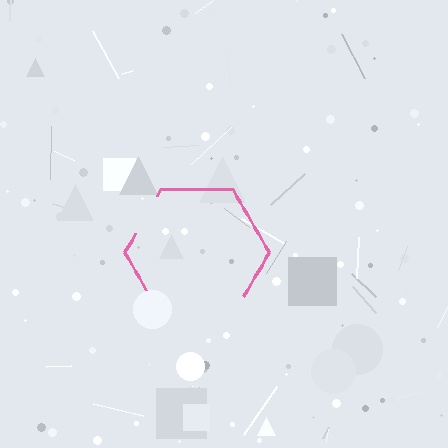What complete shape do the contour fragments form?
The contour fragments form a hexagon.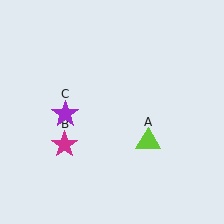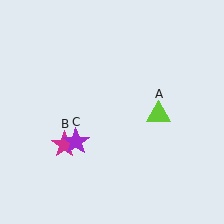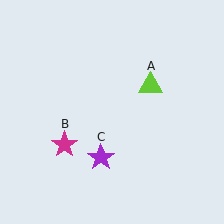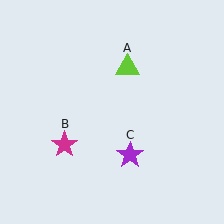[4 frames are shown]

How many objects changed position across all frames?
2 objects changed position: lime triangle (object A), purple star (object C).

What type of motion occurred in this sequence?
The lime triangle (object A), purple star (object C) rotated counterclockwise around the center of the scene.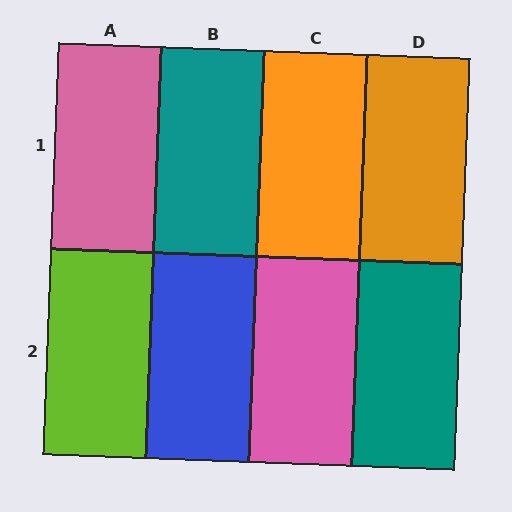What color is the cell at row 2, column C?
Pink.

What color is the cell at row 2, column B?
Blue.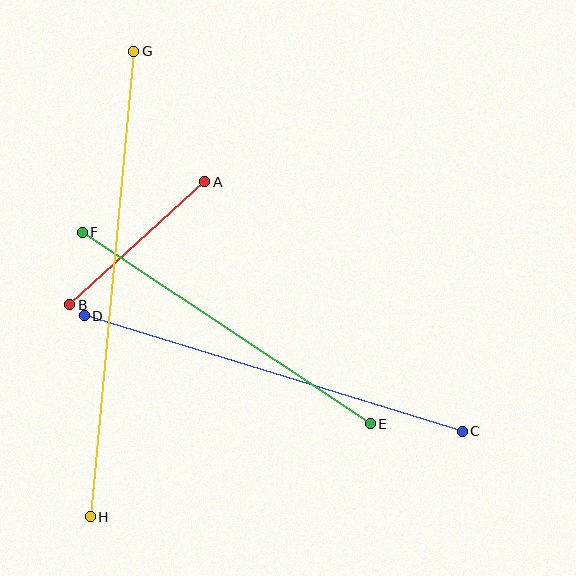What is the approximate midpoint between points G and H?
The midpoint is at approximately (112, 284) pixels.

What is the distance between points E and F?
The distance is approximately 346 pixels.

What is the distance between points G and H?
The distance is approximately 467 pixels.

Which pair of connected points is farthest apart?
Points G and H are farthest apart.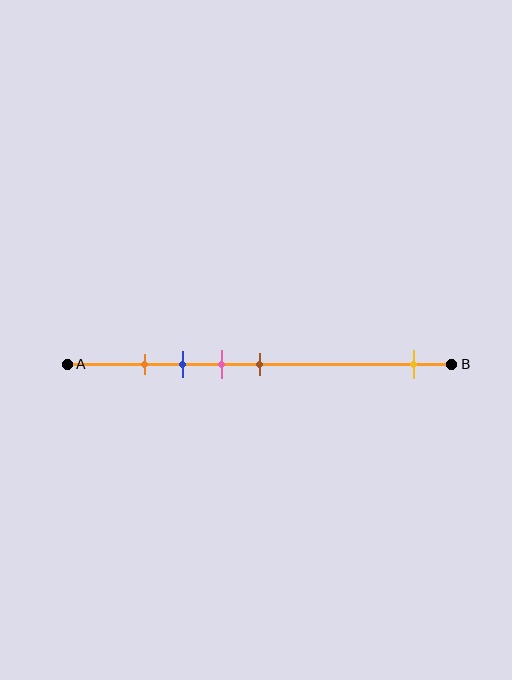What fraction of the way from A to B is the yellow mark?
The yellow mark is approximately 90% (0.9) of the way from A to B.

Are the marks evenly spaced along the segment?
No, the marks are not evenly spaced.